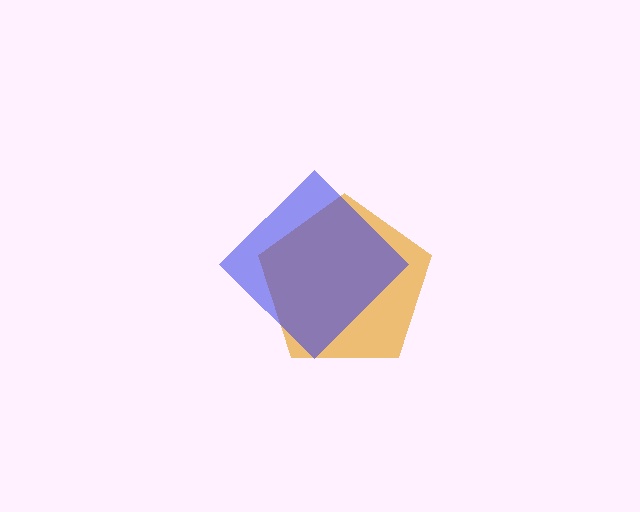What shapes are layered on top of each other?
The layered shapes are: an orange pentagon, a blue diamond.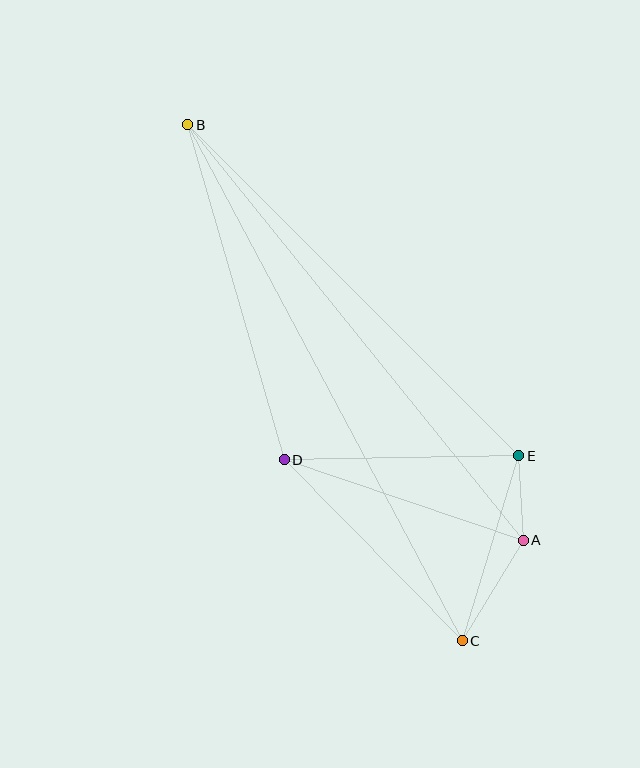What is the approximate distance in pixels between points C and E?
The distance between C and E is approximately 193 pixels.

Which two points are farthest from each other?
Points B and C are farthest from each other.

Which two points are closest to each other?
Points A and E are closest to each other.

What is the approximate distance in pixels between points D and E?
The distance between D and E is approximately 235 pixels.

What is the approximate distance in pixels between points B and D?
The distance between B and D is approximately 348 pixels.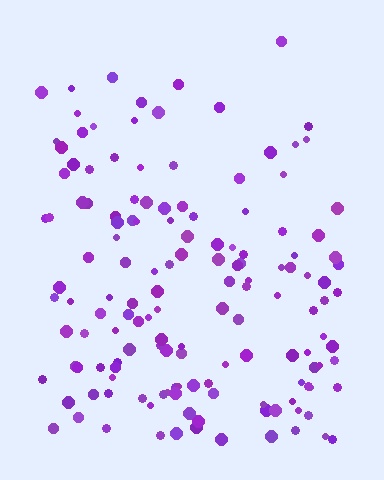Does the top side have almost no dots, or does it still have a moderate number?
Still a moderate number, just noticeably fewer than the bottom.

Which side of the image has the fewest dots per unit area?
The top.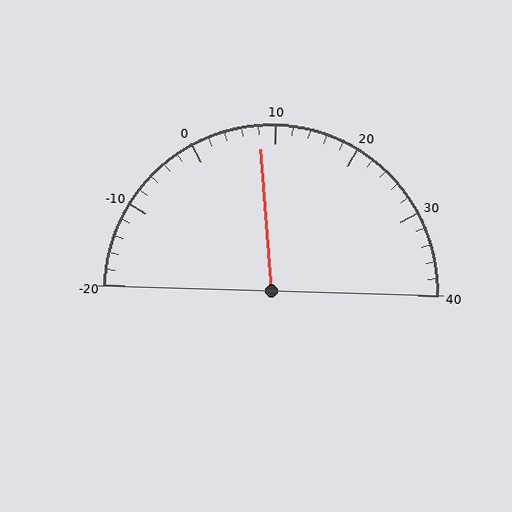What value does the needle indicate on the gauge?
The needle indicates approximately 8.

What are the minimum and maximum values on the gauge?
The gauge ranges from -20 to 40.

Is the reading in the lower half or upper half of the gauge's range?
The reading is in the lower half of the range (-20 to 40).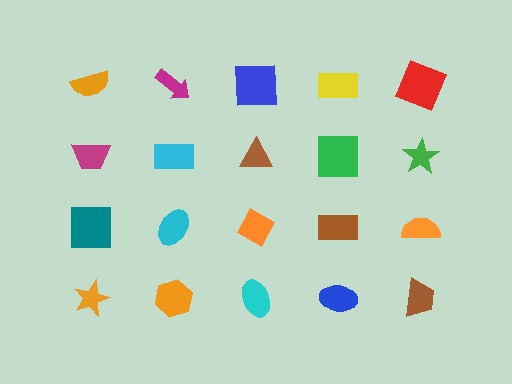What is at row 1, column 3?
A blue square.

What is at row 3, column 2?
A cyan ellipse.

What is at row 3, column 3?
An orange diamond.